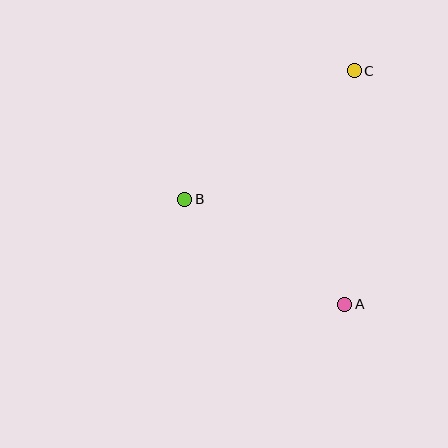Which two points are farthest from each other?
Points A and C are farthest from each other.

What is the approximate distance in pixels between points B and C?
The distance between B and C is approximately 213 pixels.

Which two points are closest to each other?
Points A and B are closest to each other.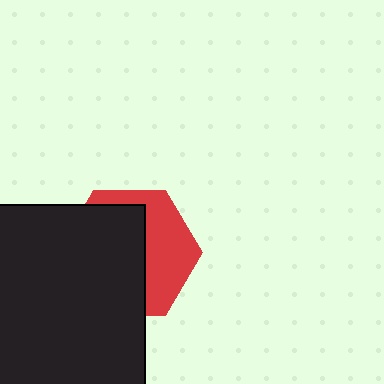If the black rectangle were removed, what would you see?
You would see the complete red hexagon.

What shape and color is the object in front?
The object in front is a black rectangle.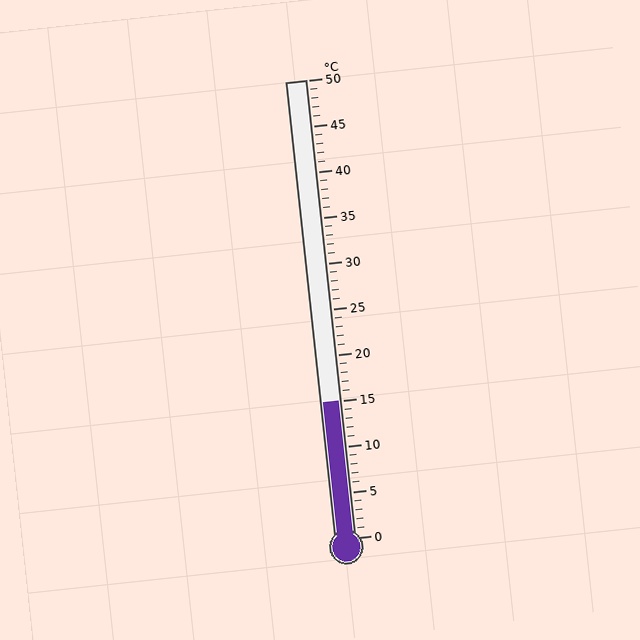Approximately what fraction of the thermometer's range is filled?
The thermometer is filled to approximately 30% of its range.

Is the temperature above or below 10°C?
The temperature is above 10°C.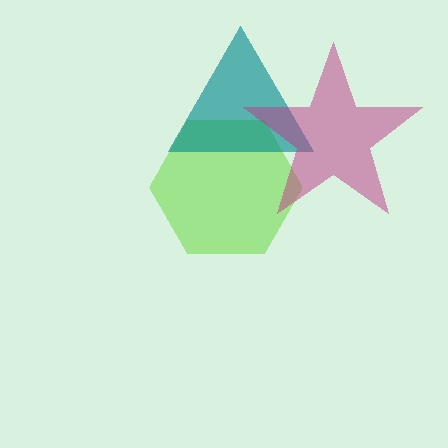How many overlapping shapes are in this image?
There are 3 overlapping shapes in the image.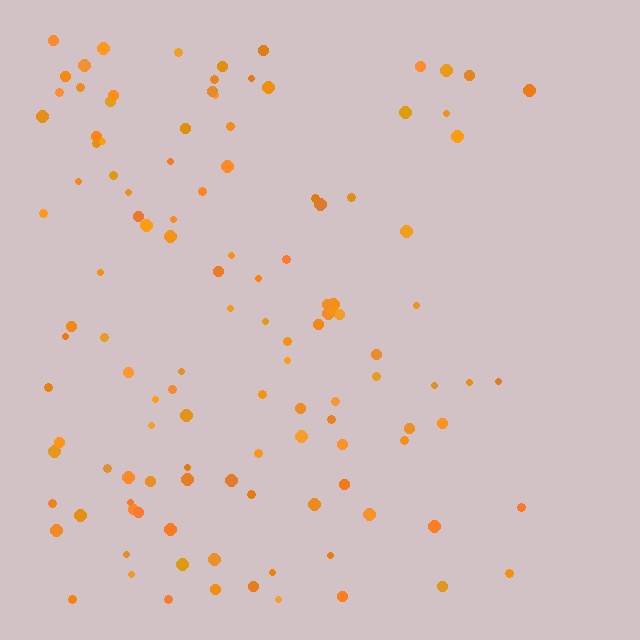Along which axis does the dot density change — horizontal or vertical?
Horizontal.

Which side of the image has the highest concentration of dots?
The left.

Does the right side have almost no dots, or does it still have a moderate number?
Still a moderate number, just noticeably fewer than the left.